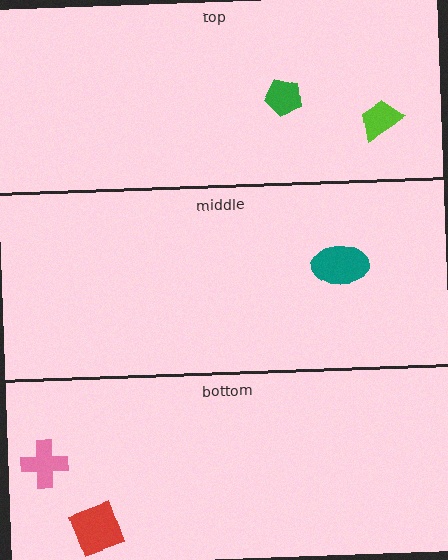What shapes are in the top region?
The green pentagon, the lime trapezoid.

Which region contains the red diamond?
The bottom region.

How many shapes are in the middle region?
1.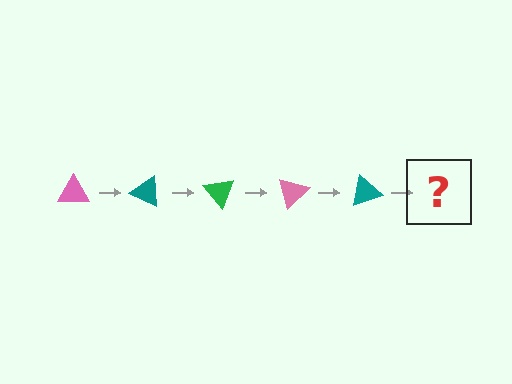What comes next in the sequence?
The next element should be a green triangle, rotated 125 degrees from the start.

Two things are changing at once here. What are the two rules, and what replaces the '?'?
The two rules are that it rotates 25 degrees each step and the color cycles through pink, teal, and green. The '?' should be a green triangle, rotated 125 degrees from the start.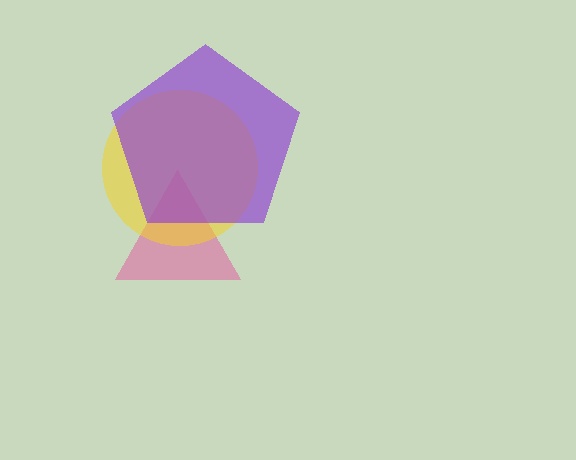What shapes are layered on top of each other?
The layered shapes are: a pink triangle, a yellow circle, a purple pentagon.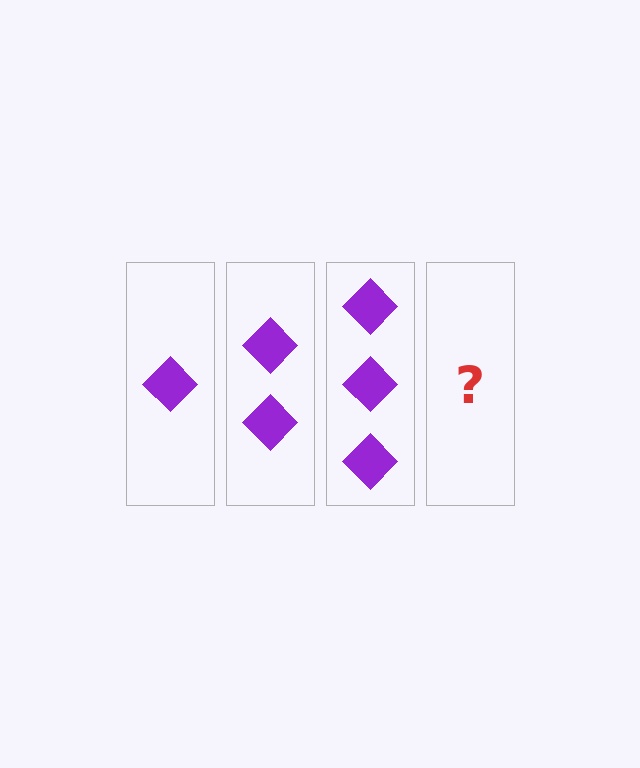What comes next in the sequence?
The next element should be 4 diamonds.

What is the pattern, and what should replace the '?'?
The pattern is that each step adds one more diamond. The '?' should be 4 diamonds.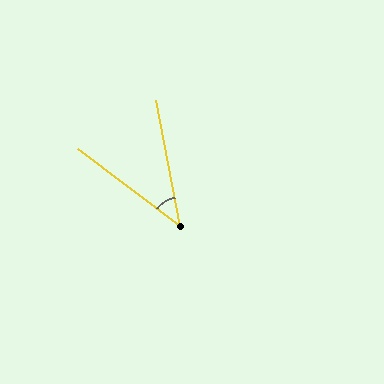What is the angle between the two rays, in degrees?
Approximately 42 degrees.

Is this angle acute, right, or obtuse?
It is acute.